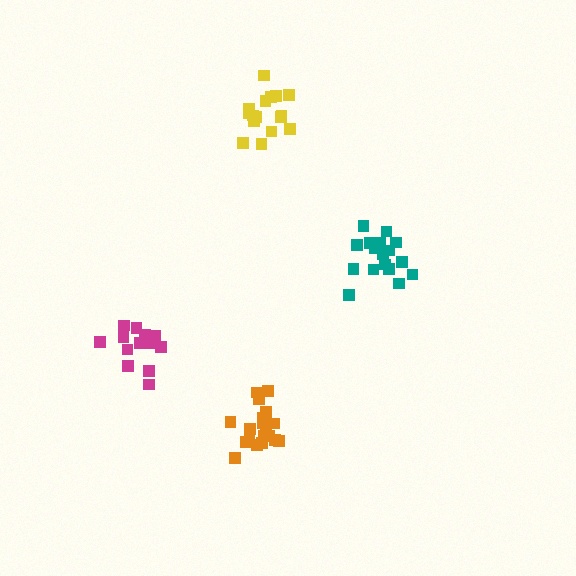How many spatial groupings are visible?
There are 4 spatial groupings.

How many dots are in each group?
Group 1: 19 dots, Group 2: 14 dots, Group 3: 17 dots, Group 4: 17 dots (67 total).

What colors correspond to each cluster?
The clusters are colored: orange, magenta, yellow, teal.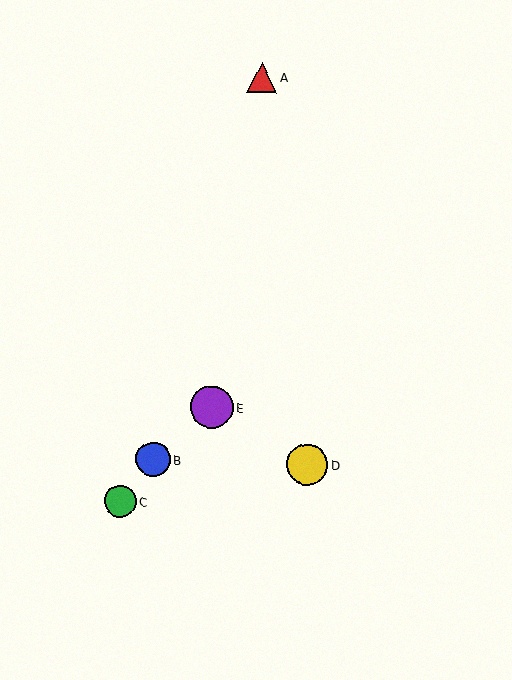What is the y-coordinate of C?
Object C is at y≈501.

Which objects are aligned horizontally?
Objects B, D are aligned horizontally.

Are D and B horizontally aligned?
Yes, both are at y≈464.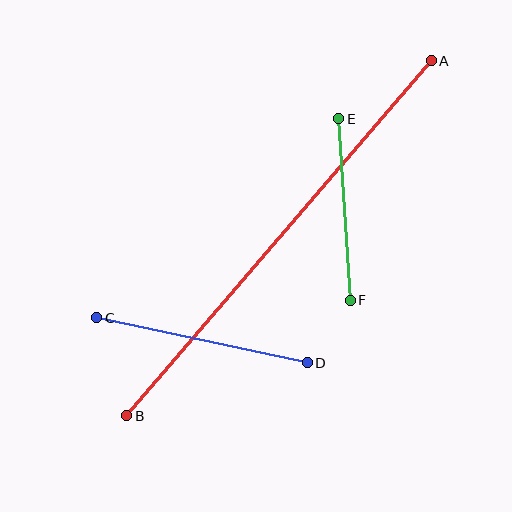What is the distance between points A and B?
The distance is approximately 468 pixels.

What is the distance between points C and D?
The distance is approximately 215 pixels.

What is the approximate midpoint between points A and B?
The midpoint is at approximately (279, 238) pixels.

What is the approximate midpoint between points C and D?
The midpoint is at approximately (202, 340) pixels.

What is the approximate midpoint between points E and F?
The midpoint is at approximately (345, 209) pixels.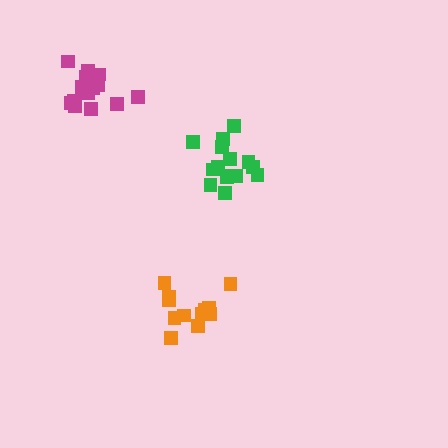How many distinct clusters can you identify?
There are 3 distinct clusters.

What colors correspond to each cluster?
The clusters are colored: orange, green, magenta.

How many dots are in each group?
Group 1: 13 dots, Group 2: 15 dots, Group 3: 16 dots (44 total).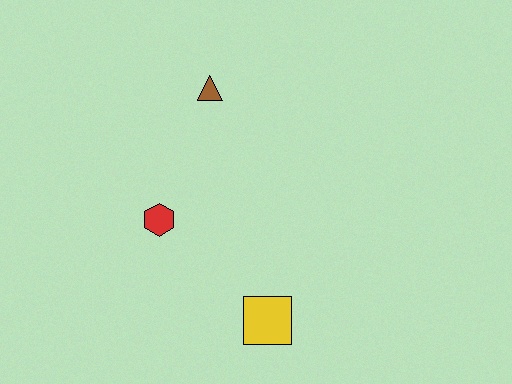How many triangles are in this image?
There is 1 triangle.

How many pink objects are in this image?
There are no pink objects.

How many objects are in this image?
There are 3 objects.